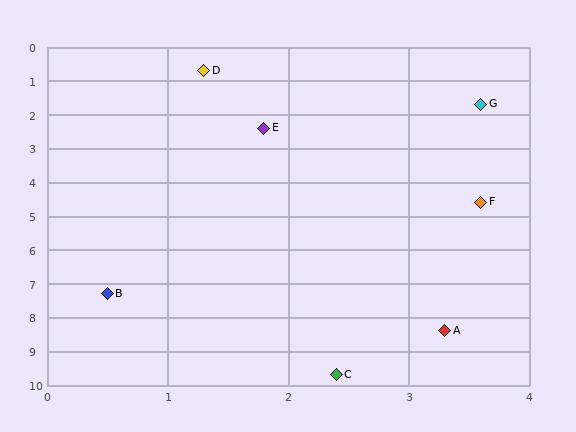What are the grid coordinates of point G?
Point G is at approximately (3.6, 1.7).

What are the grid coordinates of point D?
Point D is at approximately (1.3, 0.7).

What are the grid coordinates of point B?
Point B is at approximately (0.5, 7.3).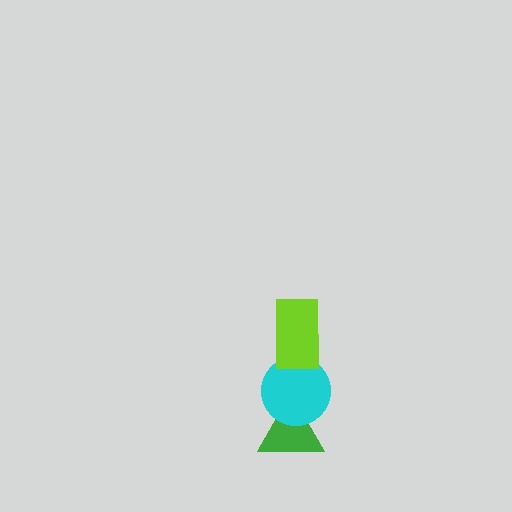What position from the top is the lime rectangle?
The lime rectangle is 1st from the top.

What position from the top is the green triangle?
The green triangle is 3rd from the top.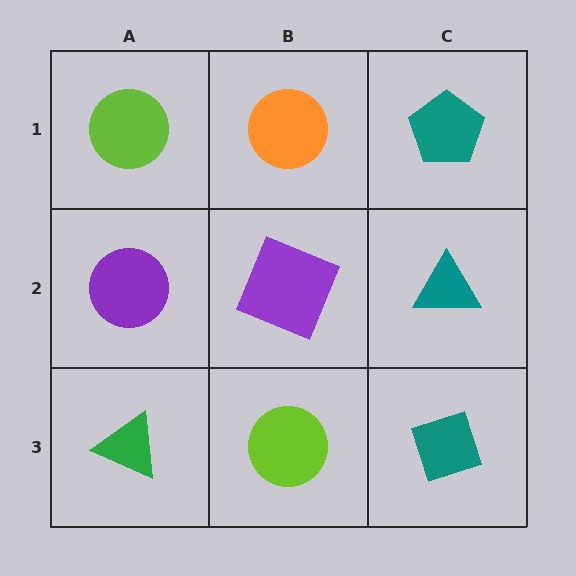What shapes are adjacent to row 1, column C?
A teal triangle (row 2, column C), an orange circle (row 1, column B).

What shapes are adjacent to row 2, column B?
An orange circle (row 1, column B), a lime circle (row 3, column B), a purple circle (row 2, column A), a teal triangle (row 2, column C).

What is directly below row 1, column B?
A purple square.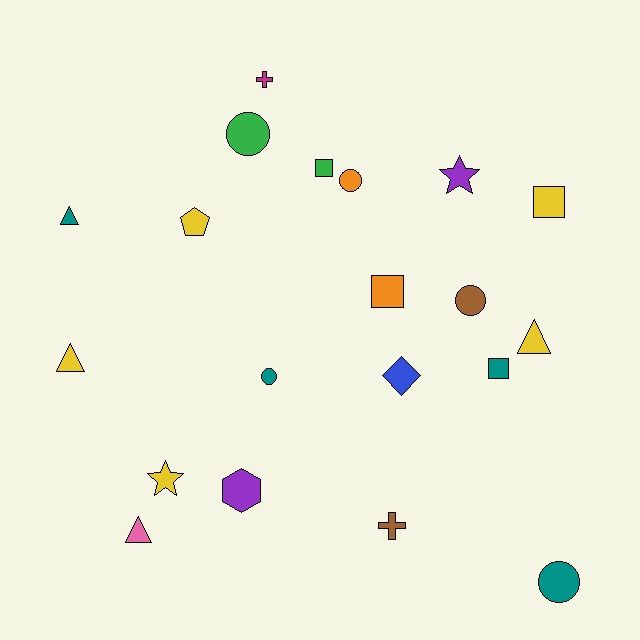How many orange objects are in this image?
There are 2 orange objects.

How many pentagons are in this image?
There is 1 pentagon.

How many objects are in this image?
There are 20 objects.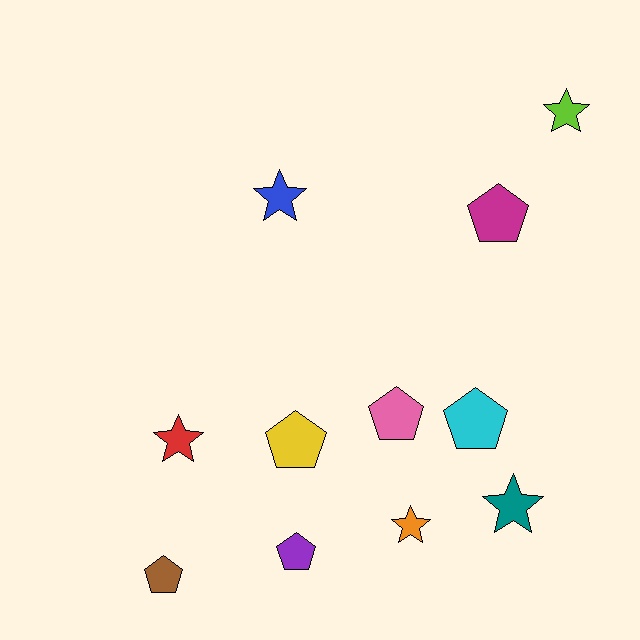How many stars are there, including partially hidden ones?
There are 5 stars.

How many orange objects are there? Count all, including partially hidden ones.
There is 1 orange object.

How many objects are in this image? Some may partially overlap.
There are 11 objects.